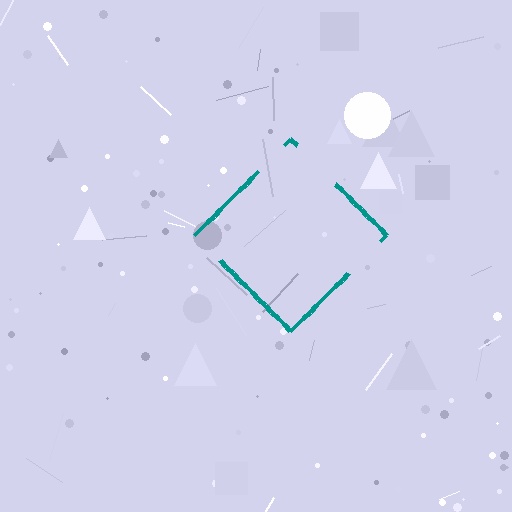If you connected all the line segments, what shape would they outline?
They would outline a diamond.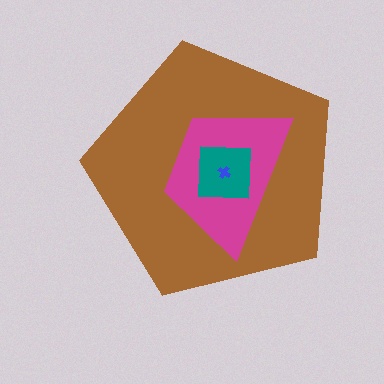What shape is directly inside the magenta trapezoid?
The teal square.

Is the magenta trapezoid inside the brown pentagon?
Yes.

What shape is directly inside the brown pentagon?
The magenta trapezoid.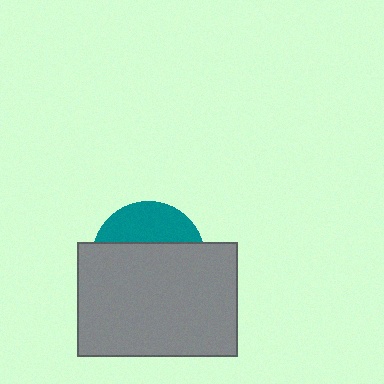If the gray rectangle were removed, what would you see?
You would see the complete teal circle.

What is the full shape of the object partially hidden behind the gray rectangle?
The partially hidden object is a teal circle.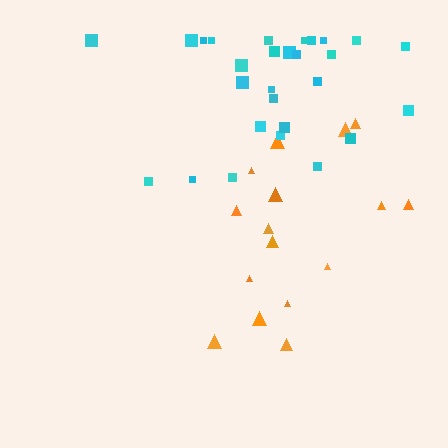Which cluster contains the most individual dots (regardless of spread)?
Cyan (28).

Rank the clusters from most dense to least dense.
cyan, orange.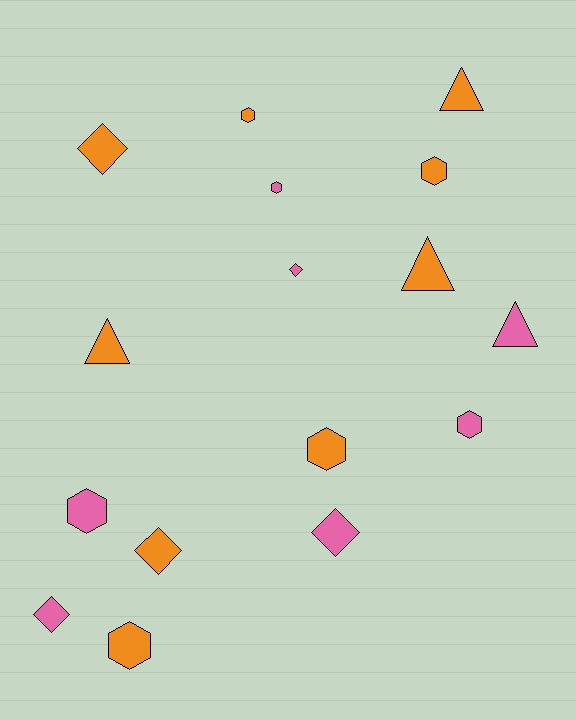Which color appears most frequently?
Orange, with 9 objects.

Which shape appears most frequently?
Hexagon, with 7 objects.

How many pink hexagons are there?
There are 3 pink hexagons.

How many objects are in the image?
There are 16 objects.